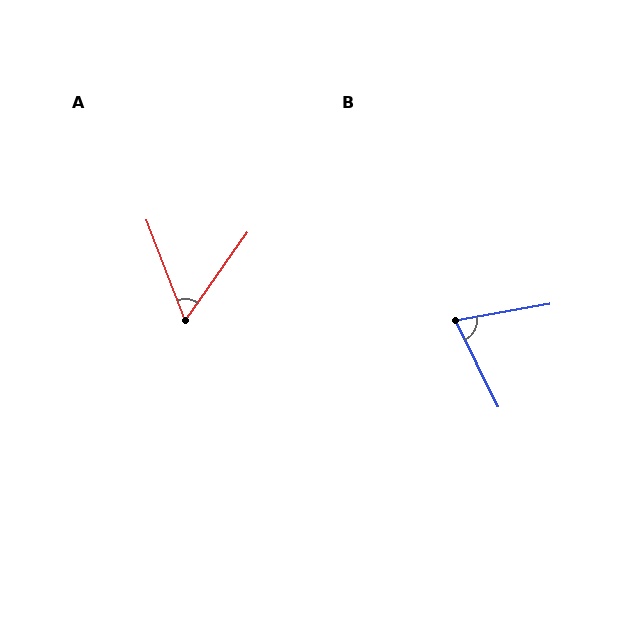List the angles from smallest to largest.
A (56°), B (74°).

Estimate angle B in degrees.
Approximately 74 degrees.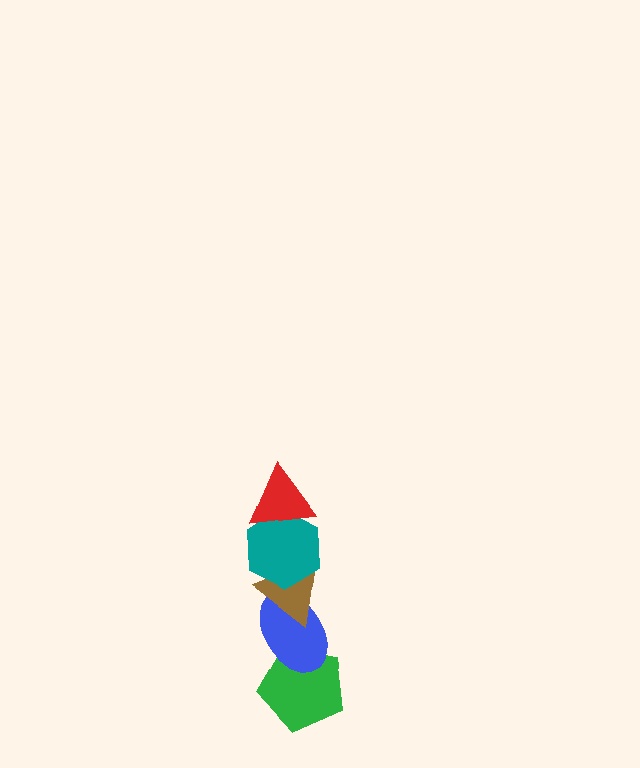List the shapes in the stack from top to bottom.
From top to bottom: the red triangle, the teal hexagon, the brown triangle, the blue ellipse, the green pentagon.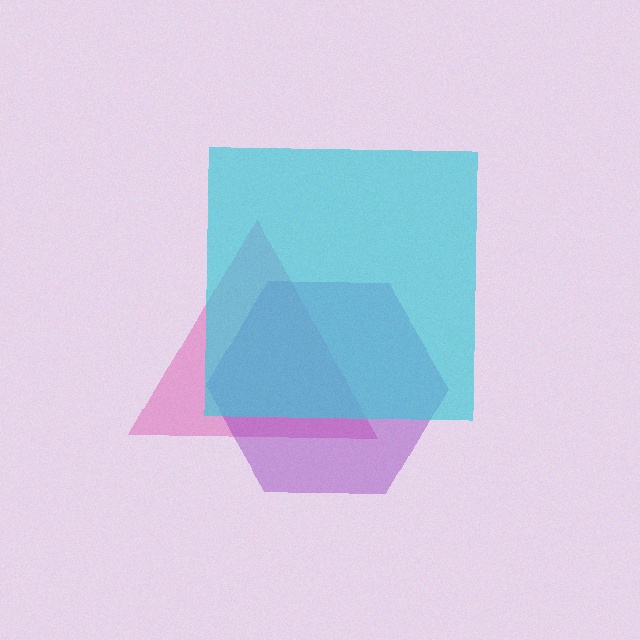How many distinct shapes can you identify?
There are 3 distinct shapes: a pink triangle, a purple hexagon, a cyan square.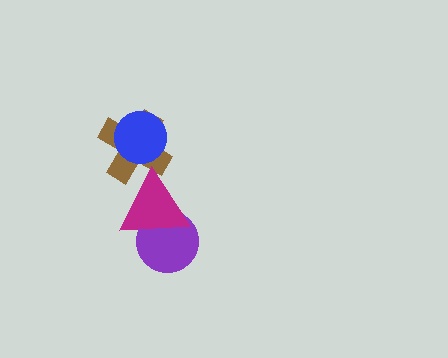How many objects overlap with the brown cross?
2 objects overlap with the brown cross.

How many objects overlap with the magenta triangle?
2 objects overlap with the magenta triangle.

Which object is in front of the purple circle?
The magenta triangle is in front of the purple circle.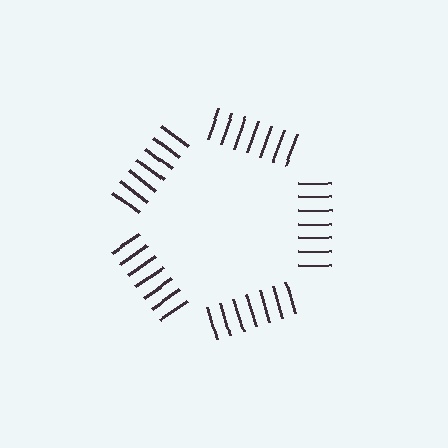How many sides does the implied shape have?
5 sides — the line-ends trace a pentagon.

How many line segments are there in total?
35 — 7 along each of the 5 edges.